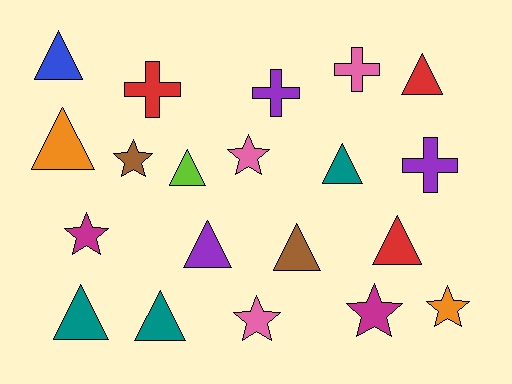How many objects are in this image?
There are 20 objects.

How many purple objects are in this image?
There are 3 purple objects.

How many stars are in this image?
There are 6 stars.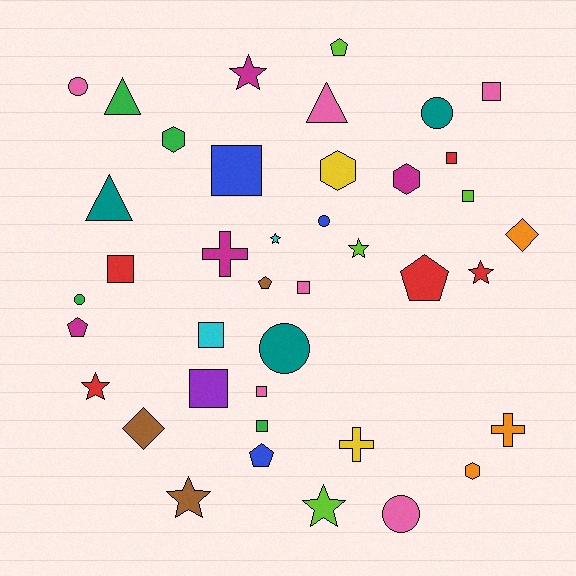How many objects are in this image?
There are 40 objects.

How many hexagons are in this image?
There are 4 hexagons.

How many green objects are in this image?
There are 4 green objects.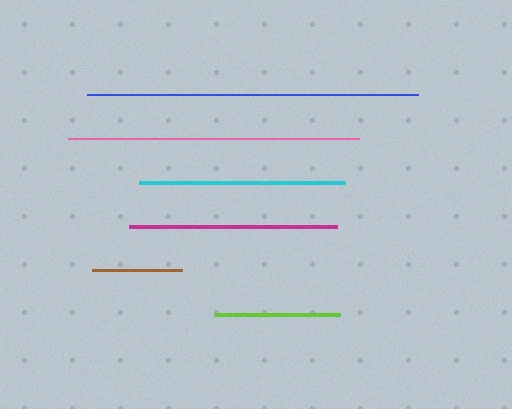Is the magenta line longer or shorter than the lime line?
The magenta line is longer than the lime line.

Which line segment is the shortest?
The brown line is the shortest at approximately 90 pixels.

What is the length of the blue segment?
The blue segment is approximately 331 pixels long.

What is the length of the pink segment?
The pink segment is approximately 291 pixels long.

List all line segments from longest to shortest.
From longest to shortest: blue, pink, magenta, cyan, lime, brown.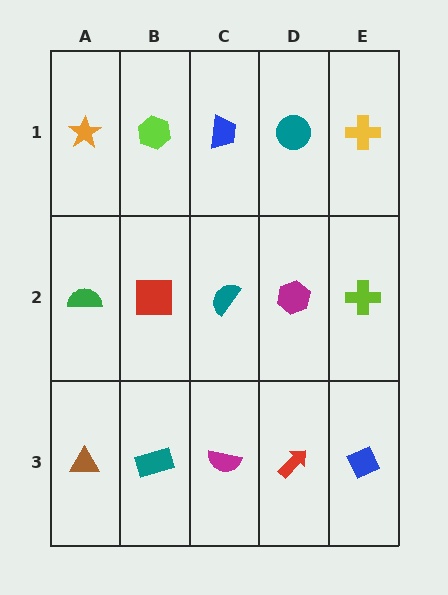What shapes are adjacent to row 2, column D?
A teal circle (row 1, column D), a red arrow (row 3, column D), a teal semicircle (row 2, column C), a lime cross (row 2, column E).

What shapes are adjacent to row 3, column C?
A teal semicircle (row 2, column C), a teal rectangle (row 3, column B), a red arrow (row 3, column D).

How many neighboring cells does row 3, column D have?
3.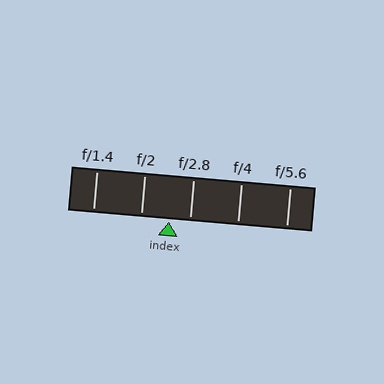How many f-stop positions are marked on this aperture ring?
There are 5 f-stop positions marked.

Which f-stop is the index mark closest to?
The index mark is closest to f/2.8.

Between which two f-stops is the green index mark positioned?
The index mark is between f/2 and f/2.8.